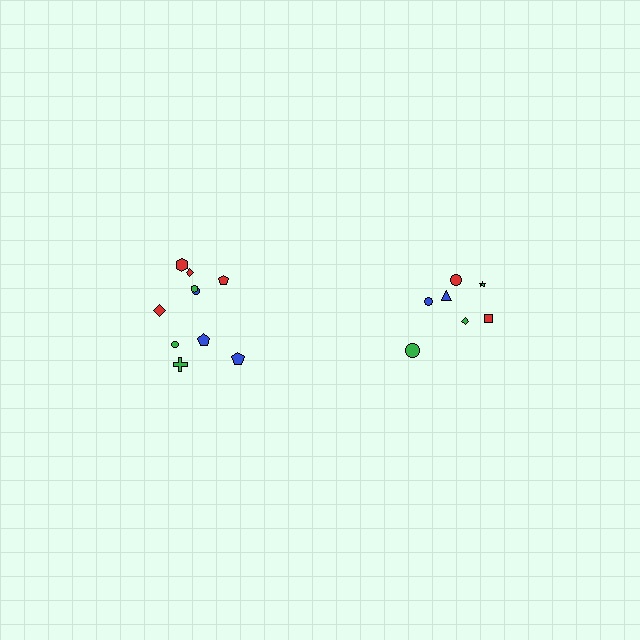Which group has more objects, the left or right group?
The left group.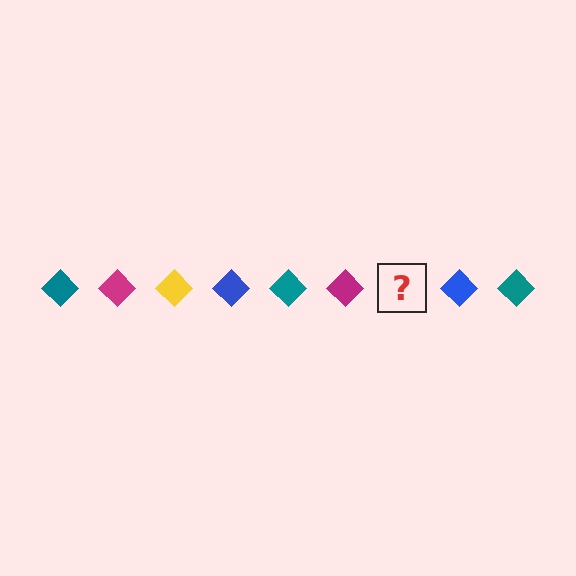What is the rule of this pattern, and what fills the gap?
The rule is that the pattern cycles through teal, magenta, yellow, blue diamonds. The gap should be filled with a yellow diamond.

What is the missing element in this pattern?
The missing element is a yellow diamond.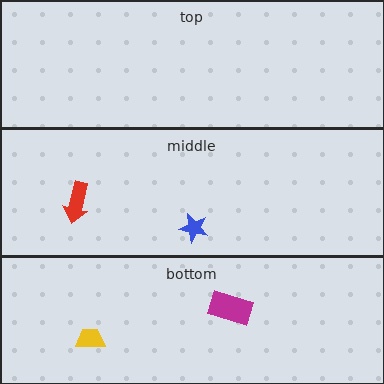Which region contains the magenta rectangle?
The bottom region.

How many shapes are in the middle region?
2.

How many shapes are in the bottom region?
2.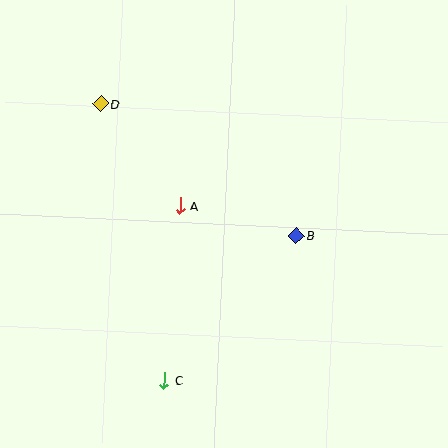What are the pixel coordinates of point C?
Point C is at (164, 381).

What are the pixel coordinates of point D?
Point D is at (100, 104).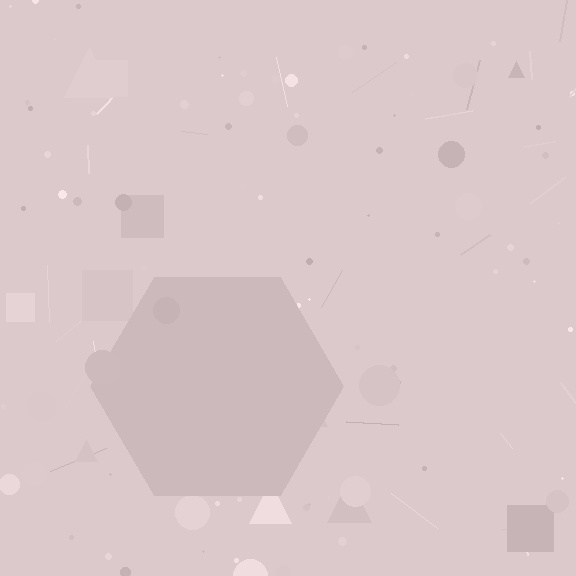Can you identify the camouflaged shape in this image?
The camouflaged shape is a hexagon.